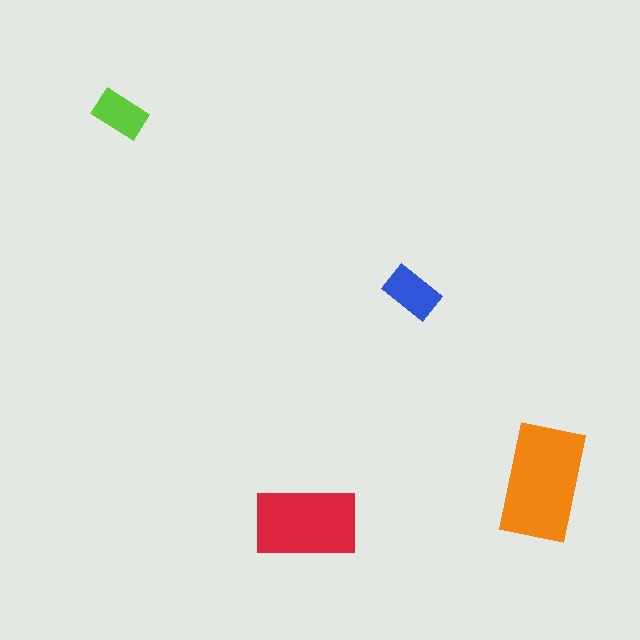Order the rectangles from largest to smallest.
the orange one, the red one, the blue one, the lime one.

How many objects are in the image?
There are 4 objects in the image.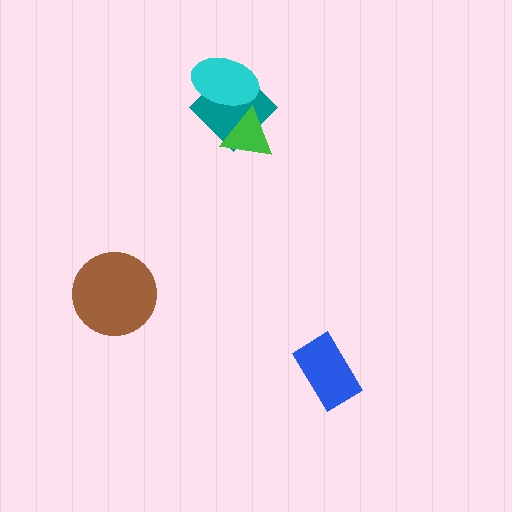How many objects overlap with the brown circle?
0 objects overlap with the brown circle.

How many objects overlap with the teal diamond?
2 objects overlap with the teal diamond.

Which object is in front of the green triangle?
The cyan ellipse is in front of the green triangle.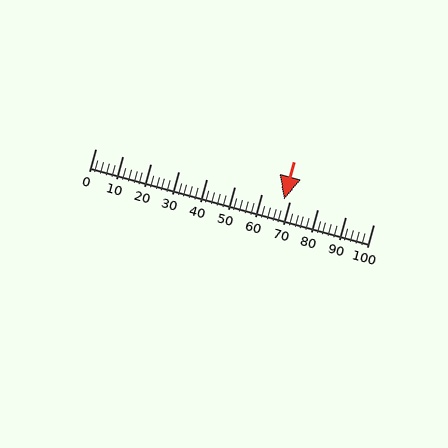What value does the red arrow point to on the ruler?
The red arrow points to approximately 68.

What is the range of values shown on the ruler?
The ruler shows values from 0 to 100.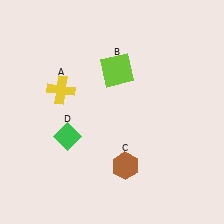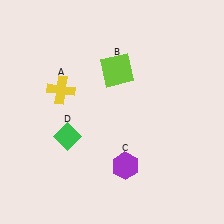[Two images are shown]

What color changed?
The hexagon (C) changed from brown in Image 1 to purple in Image 2.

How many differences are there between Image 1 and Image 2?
There is 1 difference between the two images.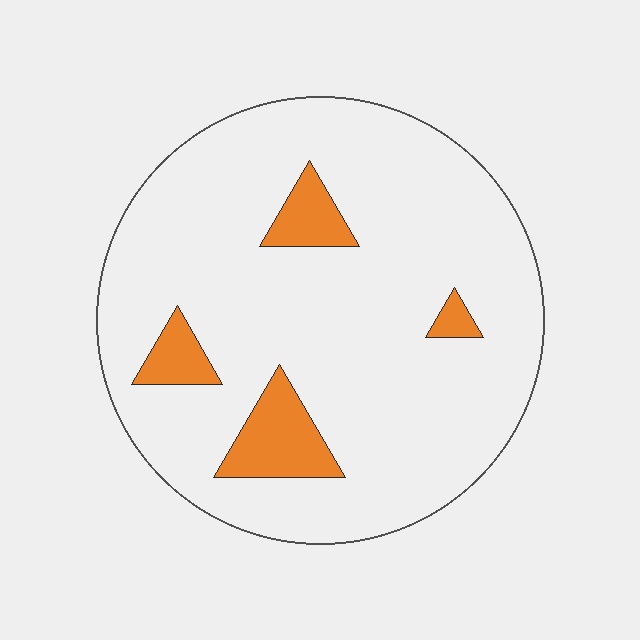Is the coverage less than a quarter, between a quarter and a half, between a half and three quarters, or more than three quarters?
Less than a quarter.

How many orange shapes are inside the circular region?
4.